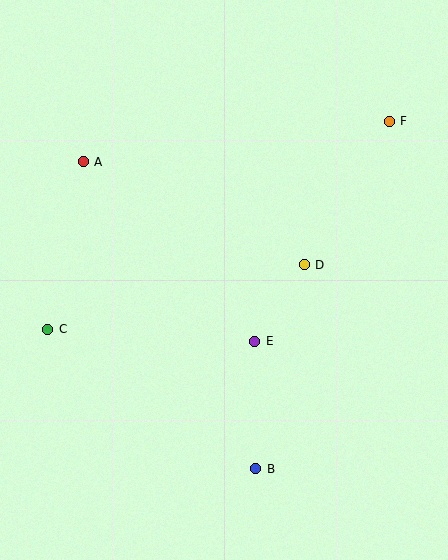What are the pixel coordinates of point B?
Point B is at (256, 469).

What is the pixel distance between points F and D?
The distance between F and D is 167 pixels.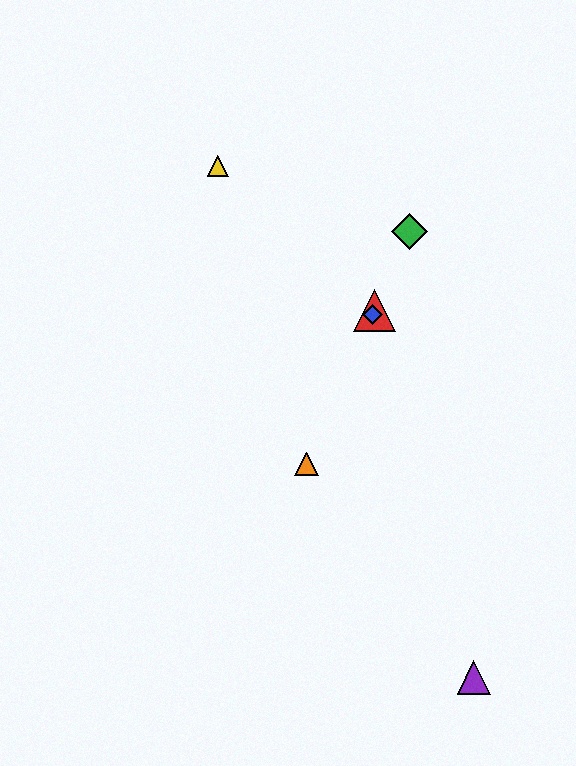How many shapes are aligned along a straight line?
4 shapes (the red triangle, the blue diamond, the green diamond, the orange triangle) are aligned along a straight line.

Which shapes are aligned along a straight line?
The red triangle, the blue diamond, the green diamond, the orange triangle are aligned along a straight line.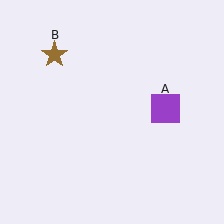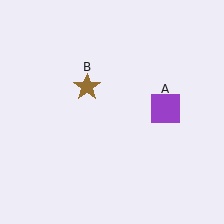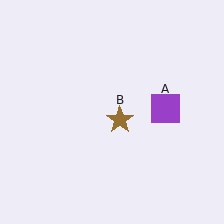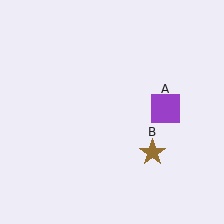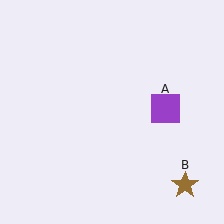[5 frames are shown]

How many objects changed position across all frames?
1 object changed position: brown star (object B).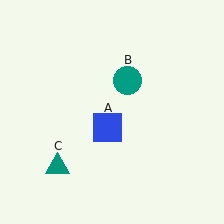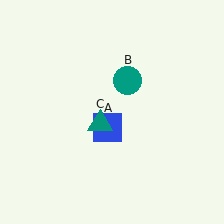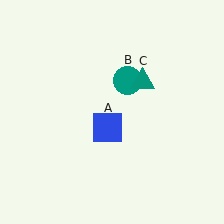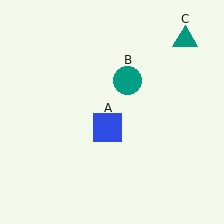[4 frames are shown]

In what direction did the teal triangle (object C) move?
The teal triangle (object C) moved up and to the right.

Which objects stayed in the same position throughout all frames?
Blue square (object A) and teal circle (object B) remained stationary.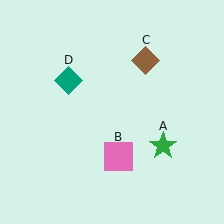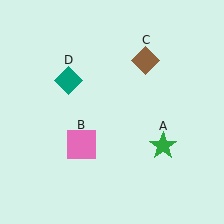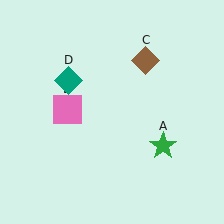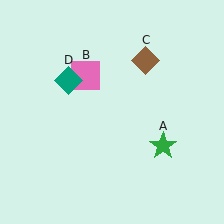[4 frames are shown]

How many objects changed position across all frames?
1 object changed position: pink square (object B).